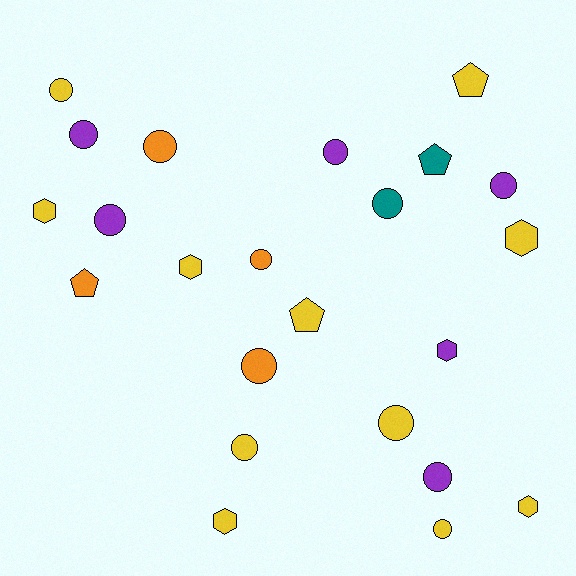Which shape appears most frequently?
Circle, with 13 objects.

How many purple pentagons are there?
There are no purple pentagons.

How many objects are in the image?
There are 23 objects.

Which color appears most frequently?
Yellow, with 11 objects.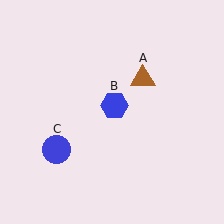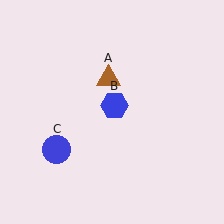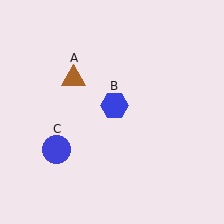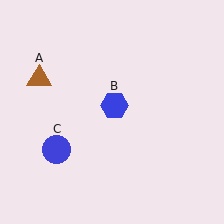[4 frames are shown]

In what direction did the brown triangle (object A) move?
The brown triangle (object A) moved left.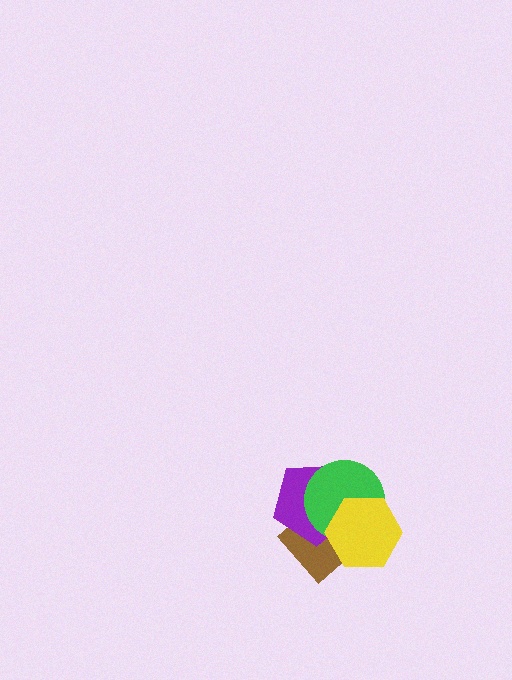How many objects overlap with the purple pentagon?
3 objects overlap with the purple pentagon.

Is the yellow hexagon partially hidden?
No, no other shape covers it.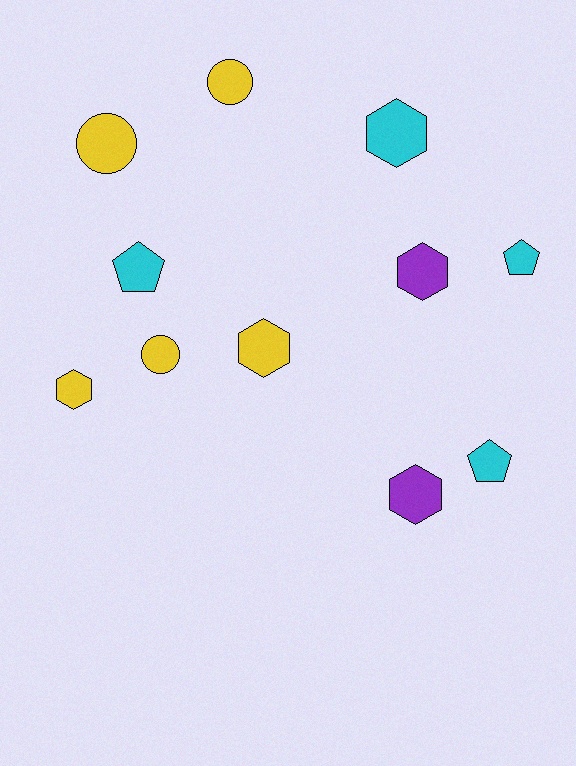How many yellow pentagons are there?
There are no yellow pentagons.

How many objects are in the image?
There are 11 objects.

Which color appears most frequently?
Yellow, with 5 objects.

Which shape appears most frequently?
Hexagon, with 5 objects.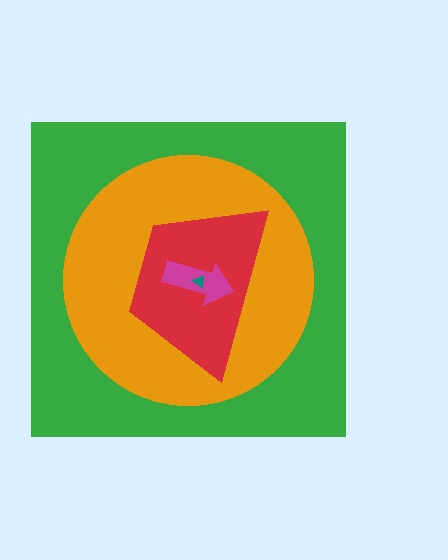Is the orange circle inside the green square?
Yes.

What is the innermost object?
The teal triangle.